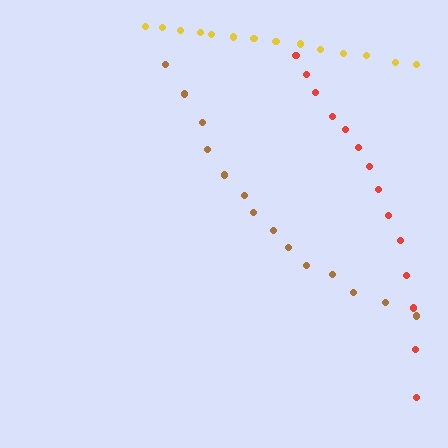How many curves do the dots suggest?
There are 3 distinct paths.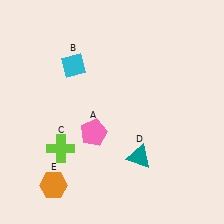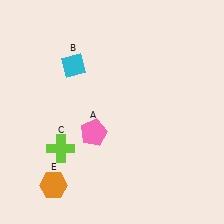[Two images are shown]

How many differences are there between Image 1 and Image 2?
There is 1 difference between the two images.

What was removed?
The teal triangle (D) was removed in Image 2.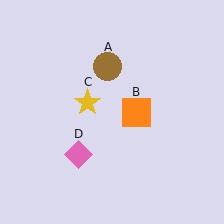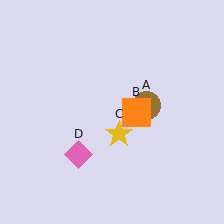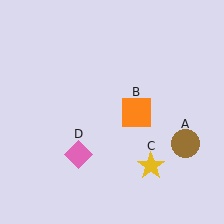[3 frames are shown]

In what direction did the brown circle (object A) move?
The brown circle (object A) moved down and to the right.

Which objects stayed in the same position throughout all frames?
Orange square (object B) and pink diamond (object D) remained stationary.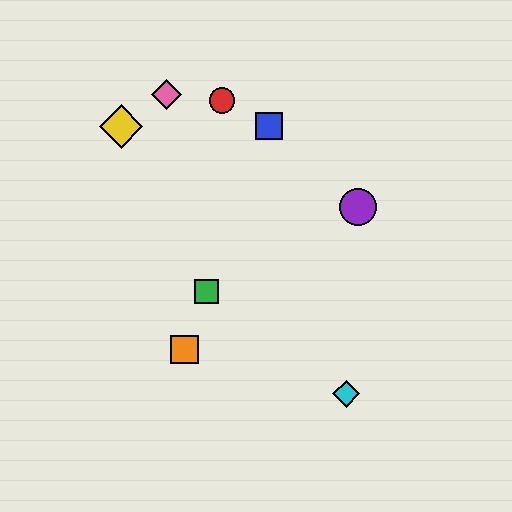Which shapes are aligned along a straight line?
The blue square, the green square, the orange square are aligned along a straight line.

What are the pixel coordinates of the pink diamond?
The pink diamond is at (166, 95).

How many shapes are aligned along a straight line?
3 shapes (the blue square, the green square, the orange square) are aligned along a straight line.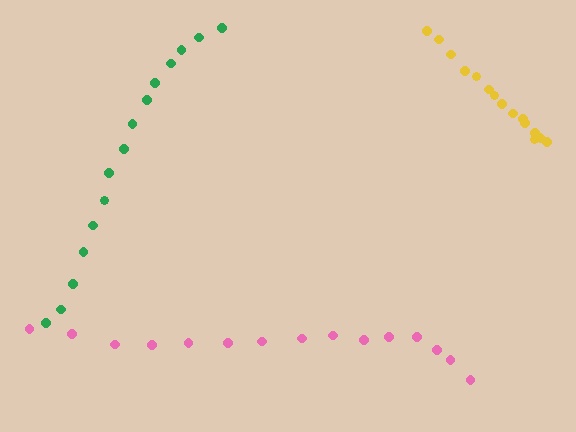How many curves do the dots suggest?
There are 3 distinct paths.